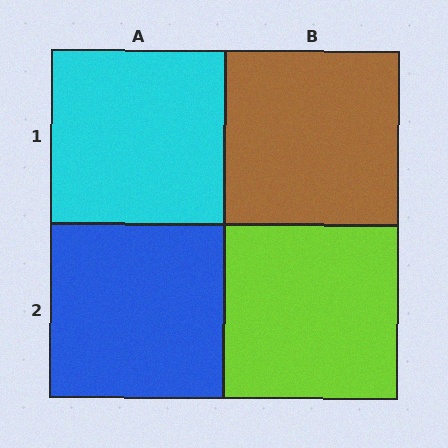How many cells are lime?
1 cell is lime.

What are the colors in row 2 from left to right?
Blue, lime.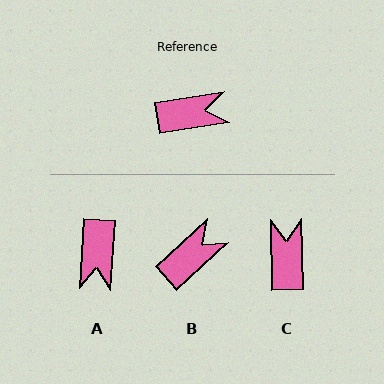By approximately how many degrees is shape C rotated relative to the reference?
Approximately 82 degrees counter-clockwise.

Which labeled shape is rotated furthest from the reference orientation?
A, about 103 degrees away.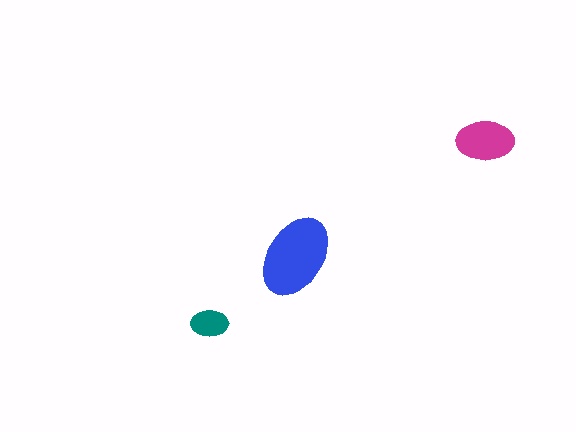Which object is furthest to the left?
The teal ellipse is leftmost.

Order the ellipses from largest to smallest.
the blue one, the magenta one, the teal one.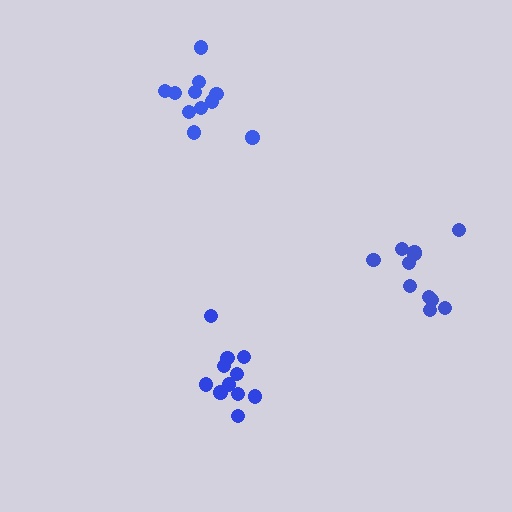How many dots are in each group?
Group 1: 11 dots, Group 2: 11 dots, Group 3: 11 dots (33 total).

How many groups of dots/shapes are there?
There are 3 groups.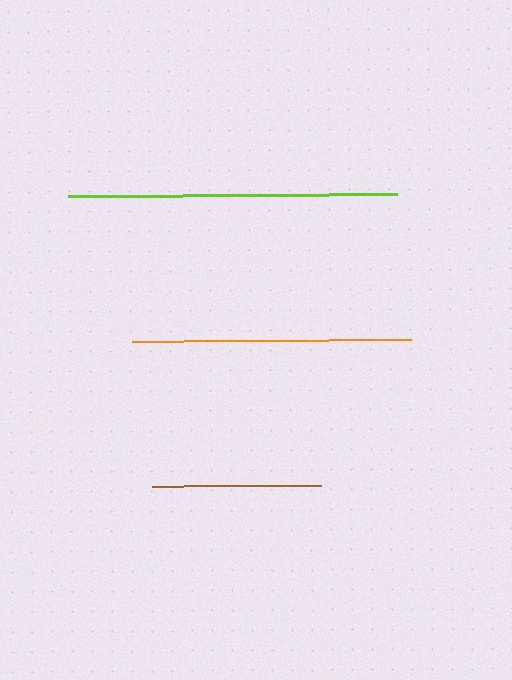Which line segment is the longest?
The lime line is the longest at approximately 328 pixels.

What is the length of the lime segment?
The lime segment is approximately 328 pixels long.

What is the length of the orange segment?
The orange segment is approximately 279 pixels long.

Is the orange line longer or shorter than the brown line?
The orange line is longer than the brown line.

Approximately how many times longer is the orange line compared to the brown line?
The orange line is approximately 1.6 times the length of the brown line.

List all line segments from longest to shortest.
From longest to shortest: lime, orange, brown.